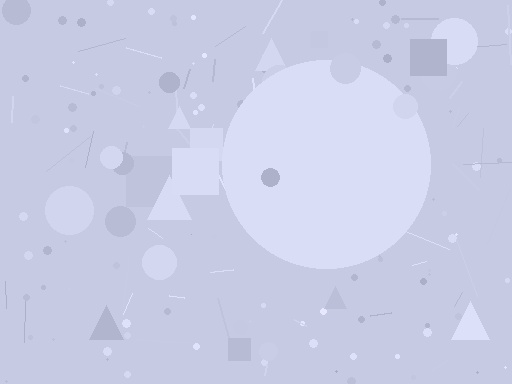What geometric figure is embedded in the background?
A circle is embedded in the background.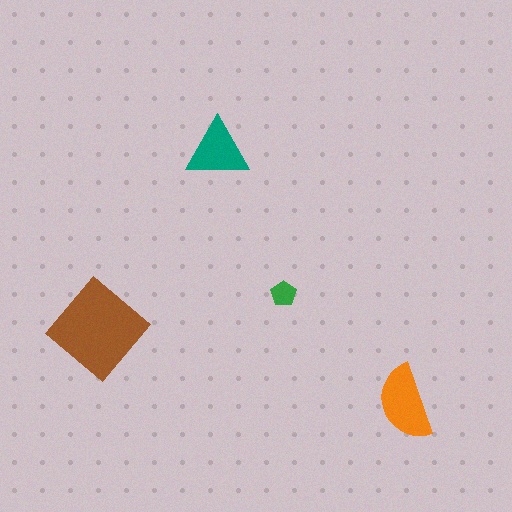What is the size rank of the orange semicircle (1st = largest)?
2nd.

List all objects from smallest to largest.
The green pentagon, the teal triangle, the orange semicircle, the brown diamond.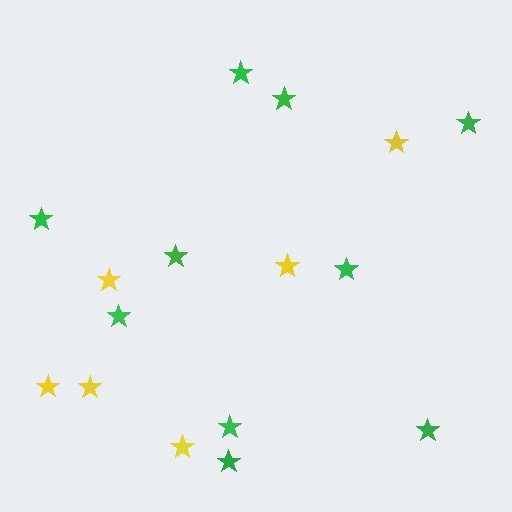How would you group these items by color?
There are 2 groups: one group of green stars (10) and one group of yellow stars (6).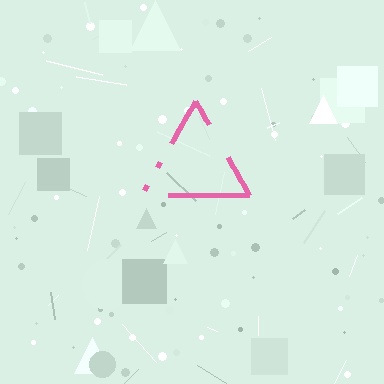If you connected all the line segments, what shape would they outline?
They would outline a triangle.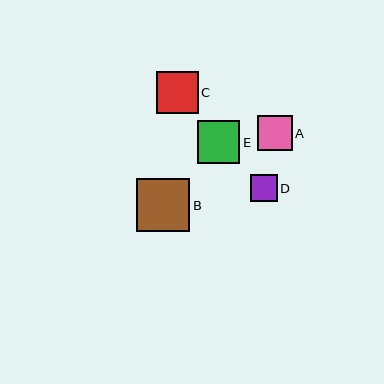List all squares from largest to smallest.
From largest to smallest: B, E, C, A, D.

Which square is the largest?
Square B is the largest with a size of approximately 53 pixels.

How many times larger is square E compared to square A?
Square E is approximately 1.2 times the size of square A.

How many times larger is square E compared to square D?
Square E is approximately 1.6 times the size of square D.